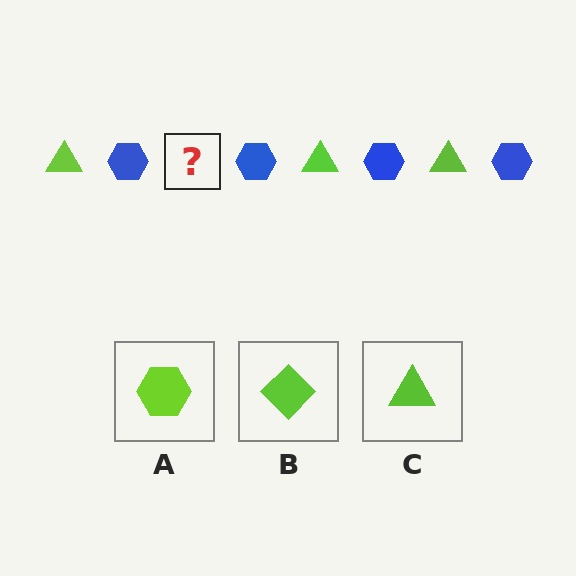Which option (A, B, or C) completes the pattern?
C.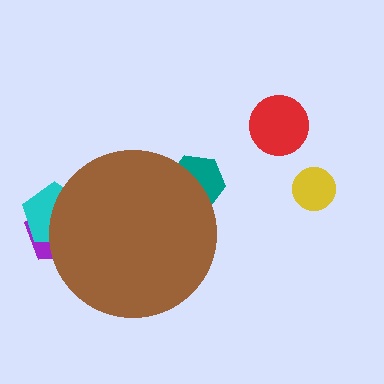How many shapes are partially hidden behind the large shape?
3 shapes are partially hidden.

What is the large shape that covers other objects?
A brown circle.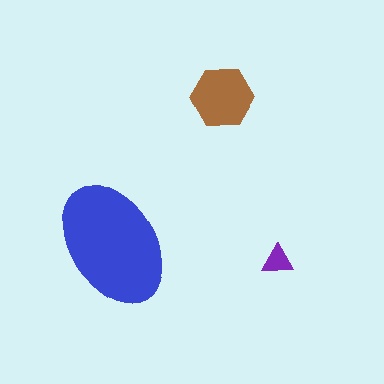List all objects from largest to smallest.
The blue ellipse, the brown hexagon, the purple triangle.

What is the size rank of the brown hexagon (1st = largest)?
2nd.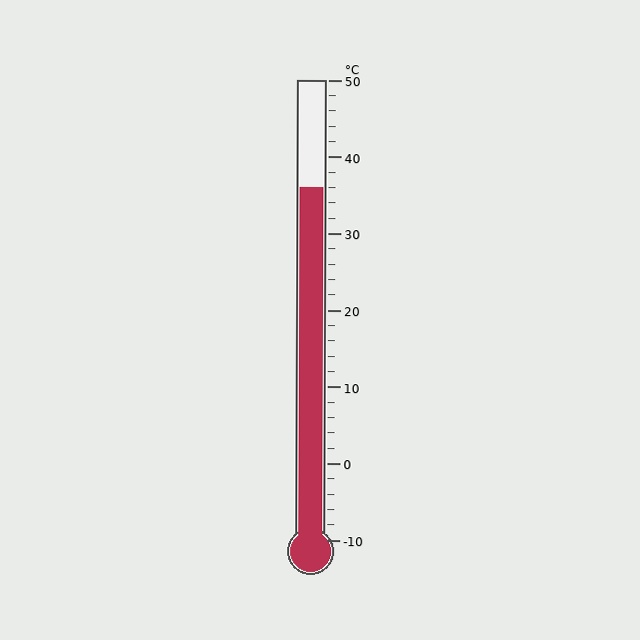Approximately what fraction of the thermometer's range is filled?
The thermometer is filled to approximately 75% of its range.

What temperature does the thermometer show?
The thermometer shows approximately 36°C.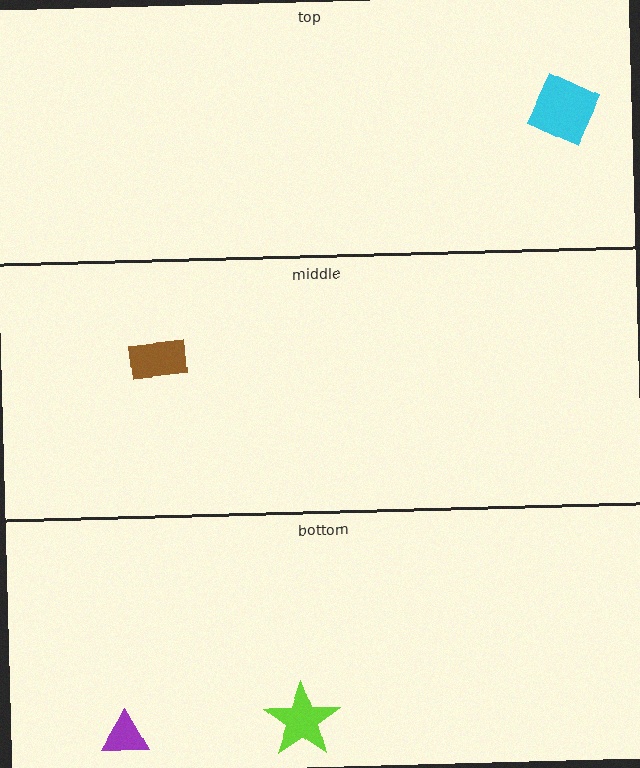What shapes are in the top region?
The cyan diamond.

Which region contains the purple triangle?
The bottom region.